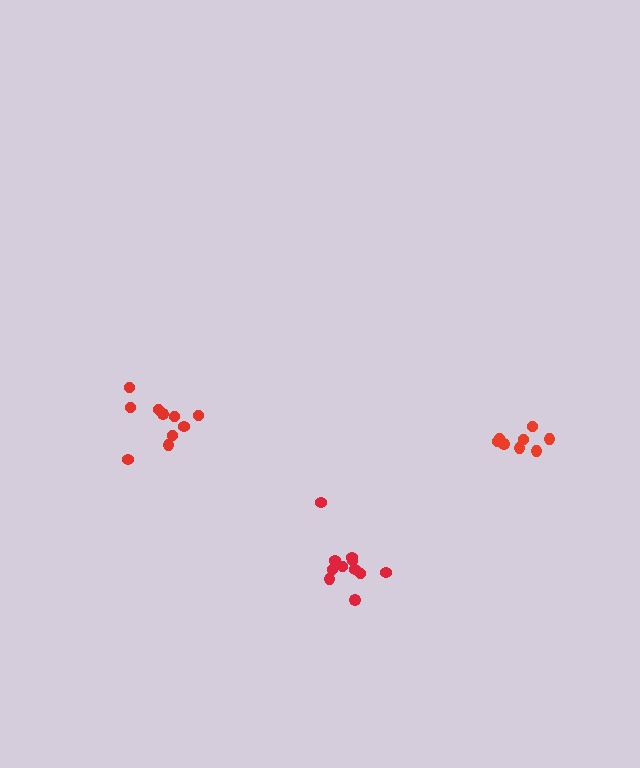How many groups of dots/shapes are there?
There are 3 groups.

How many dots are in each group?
Group 1: 8 dots, Group 2: 11 dots, Group 3: 10 dots (29 total).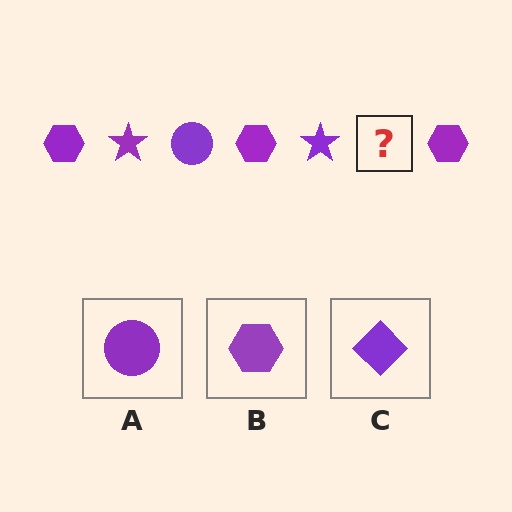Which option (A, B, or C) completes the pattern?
A.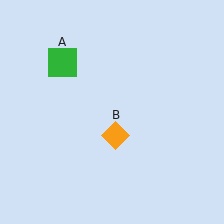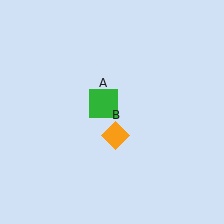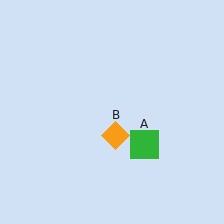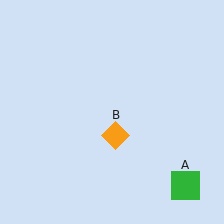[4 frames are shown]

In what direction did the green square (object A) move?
The green square (object A) moved down and to the right.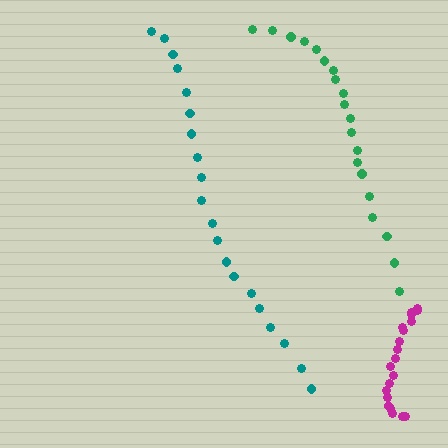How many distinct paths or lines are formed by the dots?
There are 3 distinct paths.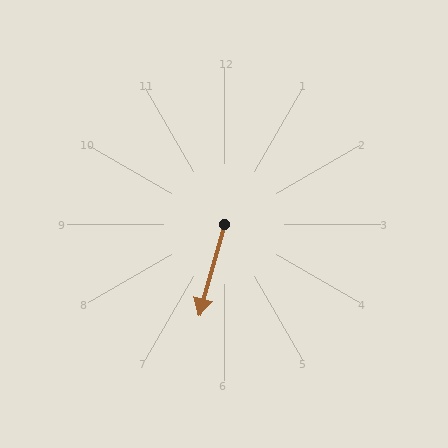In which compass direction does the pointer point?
South.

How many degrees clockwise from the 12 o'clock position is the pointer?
Approximately 196 degrees.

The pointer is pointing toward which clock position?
Roughly 7 o'clock.